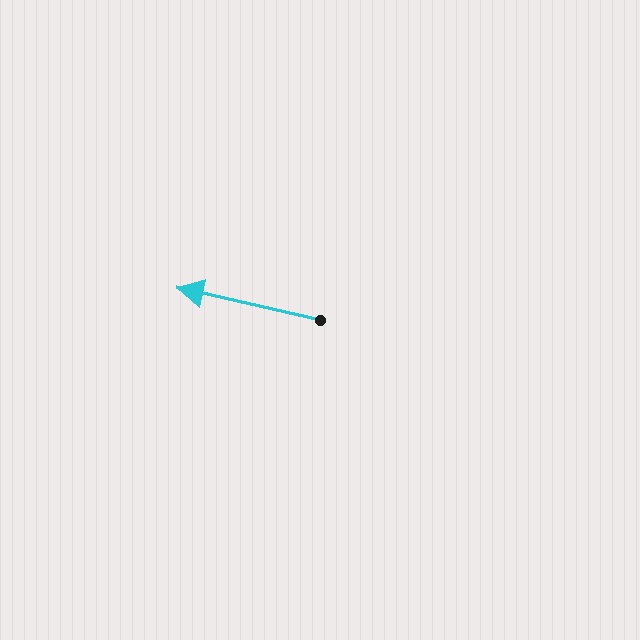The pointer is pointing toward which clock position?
Roughly 9 o'clock.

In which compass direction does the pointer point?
West.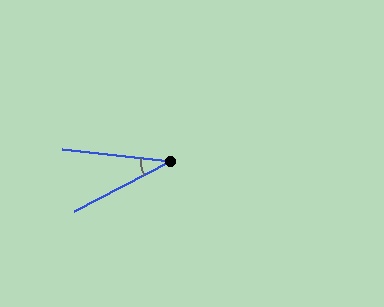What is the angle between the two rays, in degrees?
Approximately 34 degrees.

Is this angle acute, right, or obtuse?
It is acute.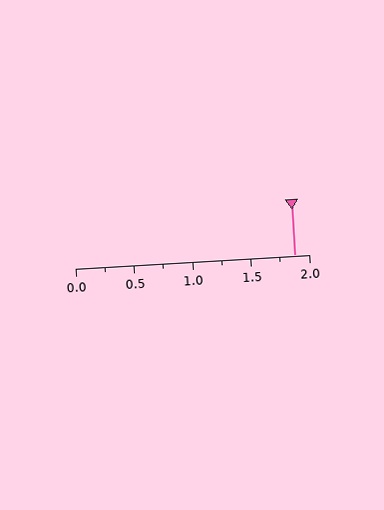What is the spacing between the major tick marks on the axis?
The major ticks are spaced 0.5 apart.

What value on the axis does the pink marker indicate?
The marker indicates approximately 1.88.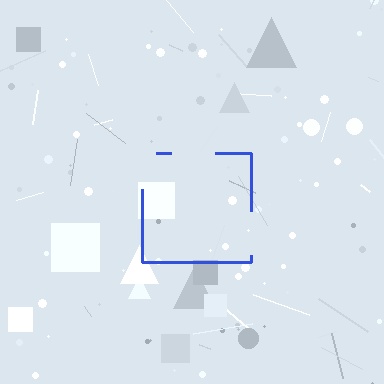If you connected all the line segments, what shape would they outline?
They would outline a square.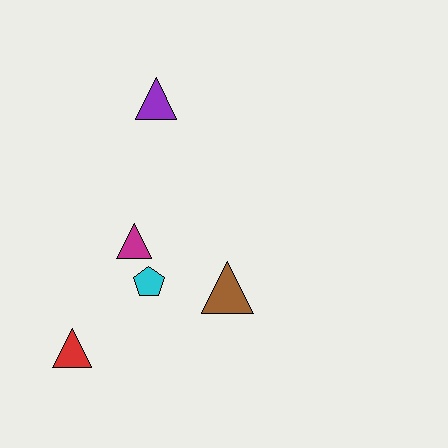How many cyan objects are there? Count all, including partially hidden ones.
There is 1 cyan object.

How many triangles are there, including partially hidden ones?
There are 4 triangles.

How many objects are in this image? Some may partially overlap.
There are 5 objects.